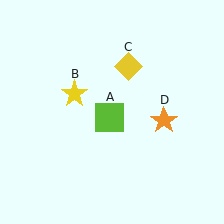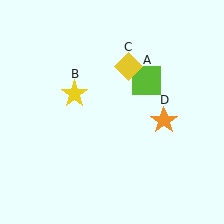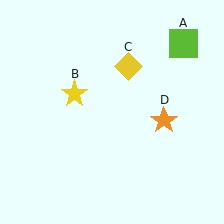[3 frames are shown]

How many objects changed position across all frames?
1 object changed position: lime square (object A).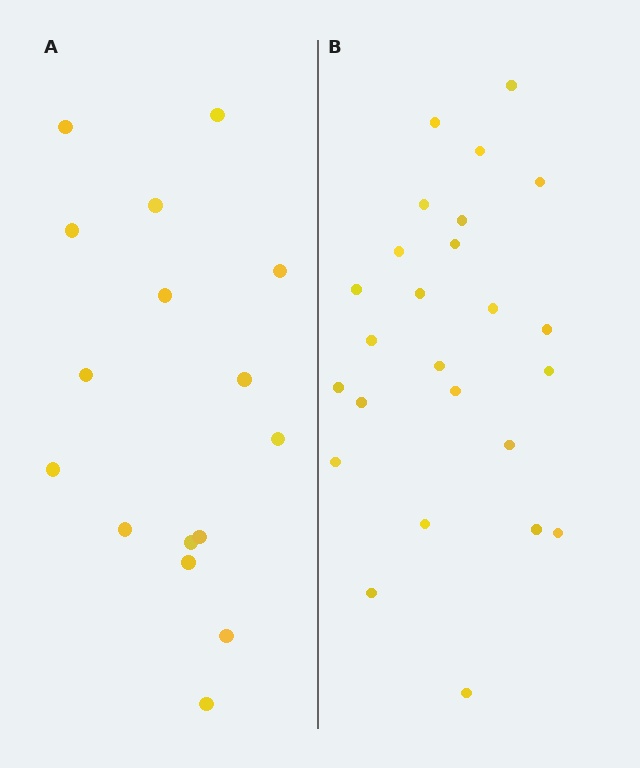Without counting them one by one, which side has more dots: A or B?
Region B (the right region) has more dots.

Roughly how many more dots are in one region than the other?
Region B has roughly 8 or so more dots than region A.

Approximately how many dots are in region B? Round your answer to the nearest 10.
About 20 dots. (The exact count is 25, which rounds to 20.)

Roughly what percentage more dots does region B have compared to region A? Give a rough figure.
About 55% more.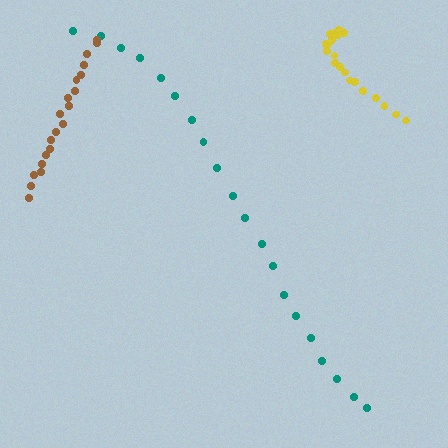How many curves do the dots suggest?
There are 3 distinct paths.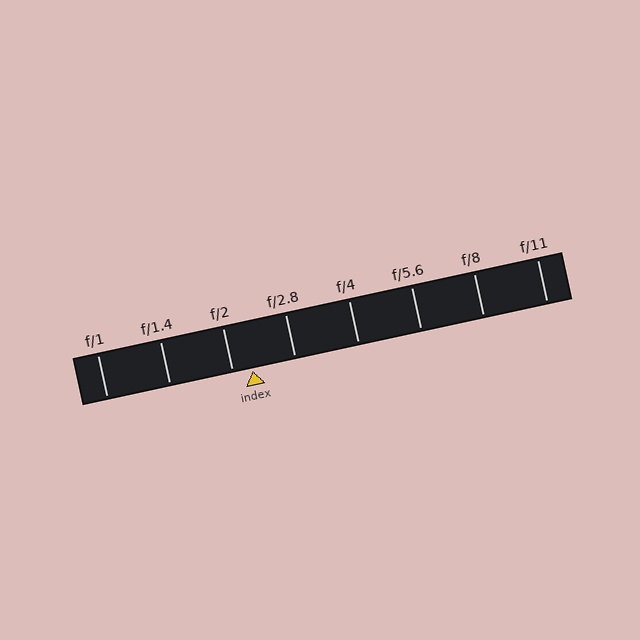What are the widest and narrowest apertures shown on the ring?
The widest aperture shown is f/1 and the narrowest is f/11.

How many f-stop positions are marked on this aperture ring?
There are 8 f-stop positions marked.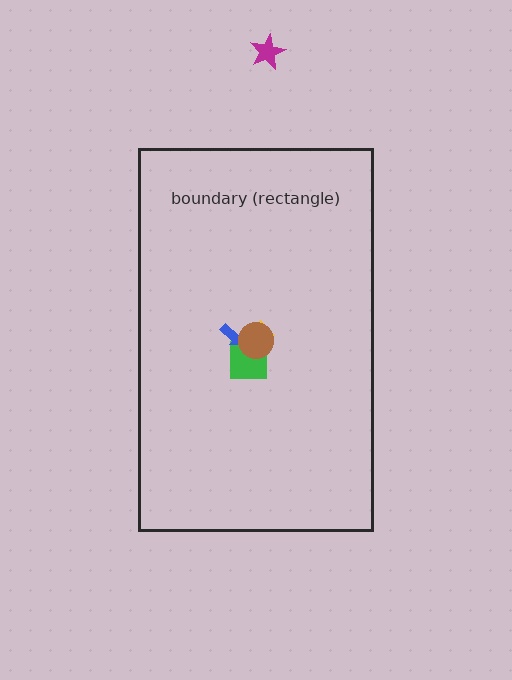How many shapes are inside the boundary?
4 inside, 1 outside.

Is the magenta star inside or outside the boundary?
Outside.